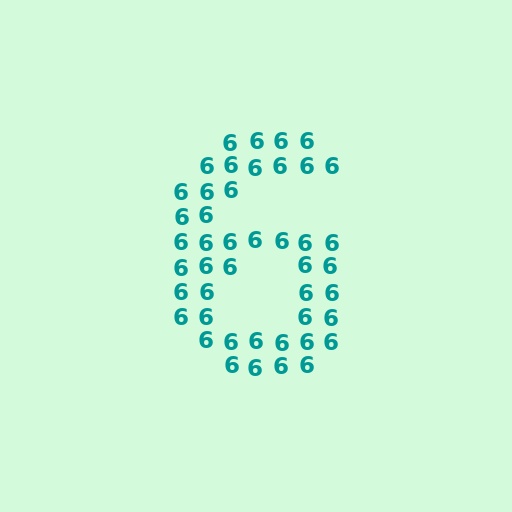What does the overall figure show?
The overall figure shows the digit 6.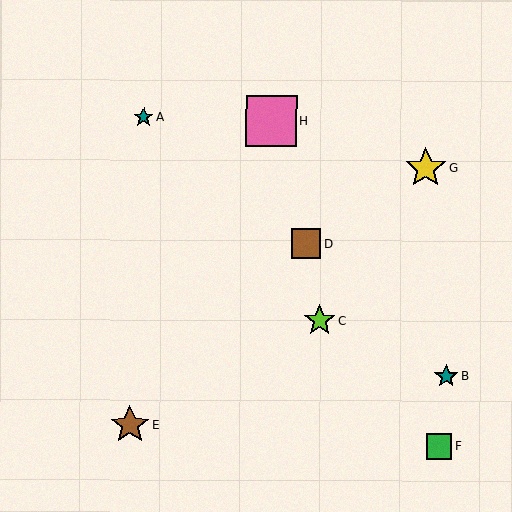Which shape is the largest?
The pink square (labeled H) is the largest.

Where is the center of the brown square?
The center of the brown square is at (306, 244).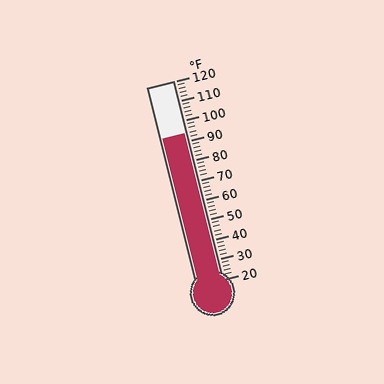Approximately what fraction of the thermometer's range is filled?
The thermometer is filled to approximately 75% of its range.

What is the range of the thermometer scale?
The thermometer scale ranges from 20°F to 120°F.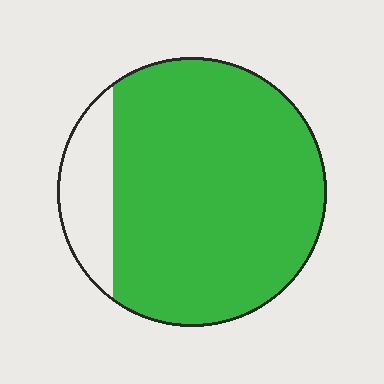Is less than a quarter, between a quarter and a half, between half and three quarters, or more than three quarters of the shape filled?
More than three quarters.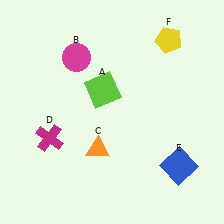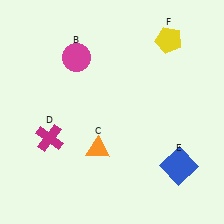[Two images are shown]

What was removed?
The lime square (A) was removed in Image 2.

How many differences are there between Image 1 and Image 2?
There is 1 difference between the two images.